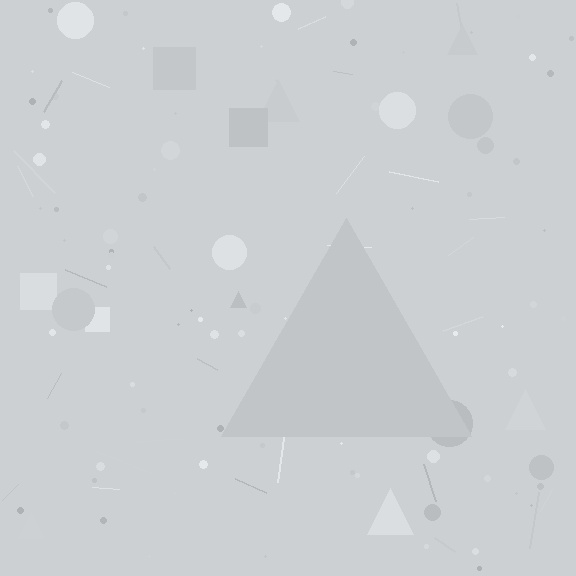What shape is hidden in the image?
A triangle is hidden in the image.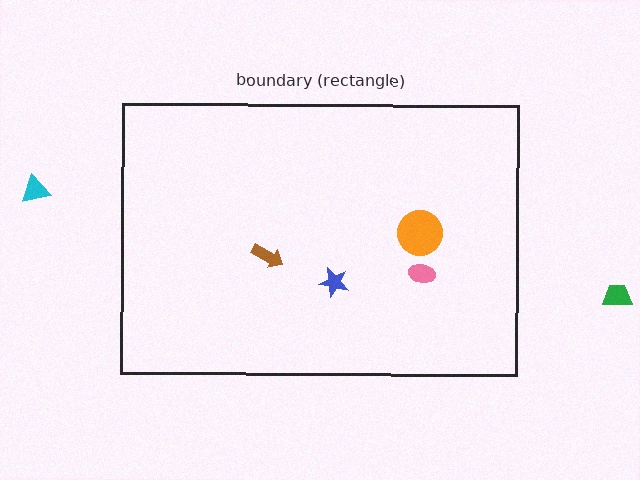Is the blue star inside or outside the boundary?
Inside.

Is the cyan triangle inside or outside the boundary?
Outside.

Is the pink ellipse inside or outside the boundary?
Inside.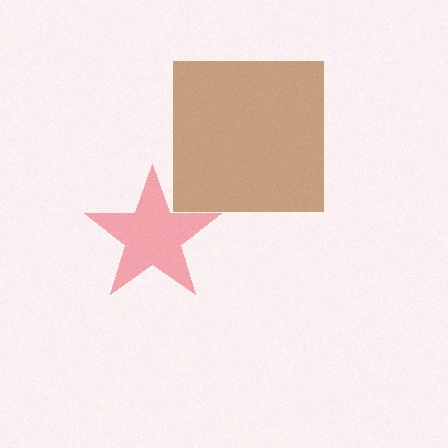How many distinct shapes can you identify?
There are 2 distinct shapes: a red star, a brown square.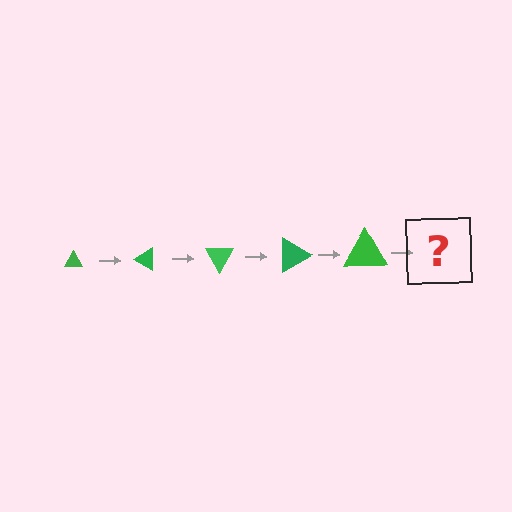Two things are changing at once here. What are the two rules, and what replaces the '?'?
The two rules are that the triangle grows larger each step and it rotates 30 degrees each step. The '?' should be a triangle, larger than the previous one and rotated 150 degrees from the start.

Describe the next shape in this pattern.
It should be a triangle, larger than the previous one and rotated 150 degrees from the start.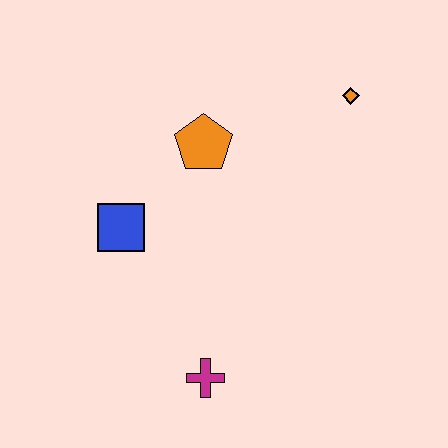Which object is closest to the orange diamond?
The orange pentagon is closest to the orange diamond.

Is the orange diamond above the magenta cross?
Yes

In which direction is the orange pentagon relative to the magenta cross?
The orange pentagon is above the magenta cross.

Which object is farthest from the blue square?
The orange diamond is farthest from the blue square.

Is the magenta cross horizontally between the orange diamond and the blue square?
Yes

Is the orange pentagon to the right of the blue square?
Yes